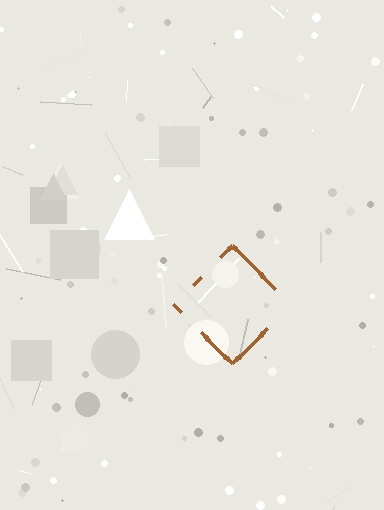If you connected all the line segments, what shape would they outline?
They would outline a diamond.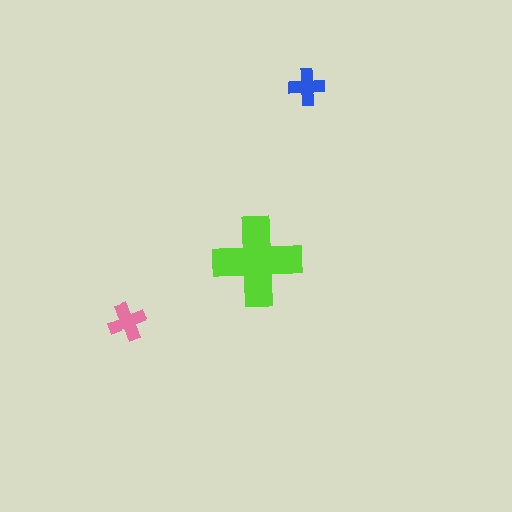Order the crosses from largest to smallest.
the lime one, the pink one, the blue one.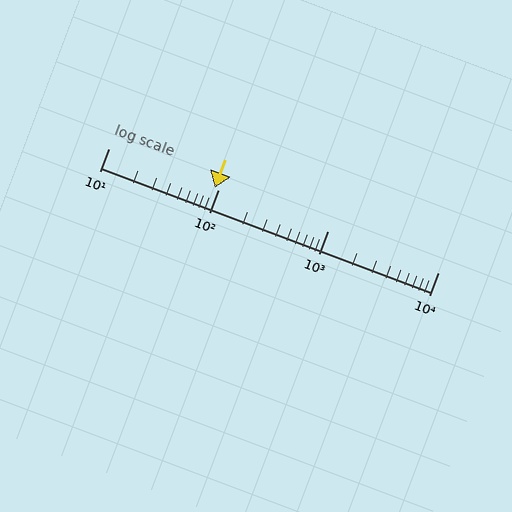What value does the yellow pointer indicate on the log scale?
The pointer indicates approximately 92.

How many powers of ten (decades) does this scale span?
The scale spans 3 decades, from 10 to 10000.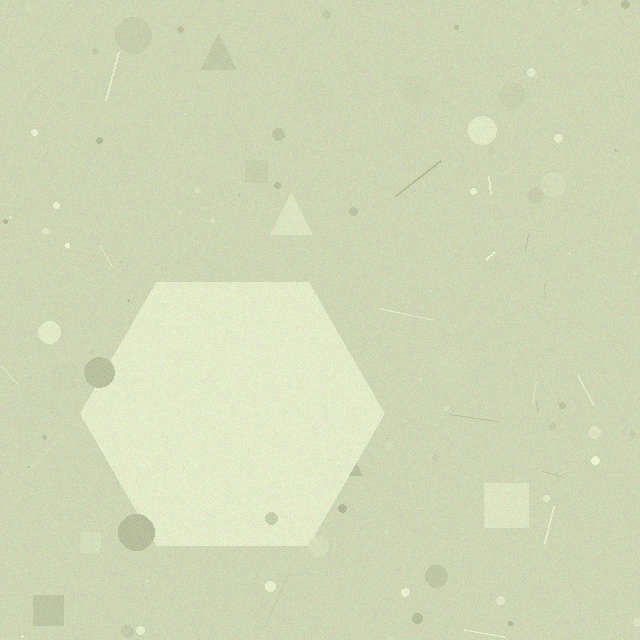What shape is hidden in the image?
A hexagon is hidden in the image.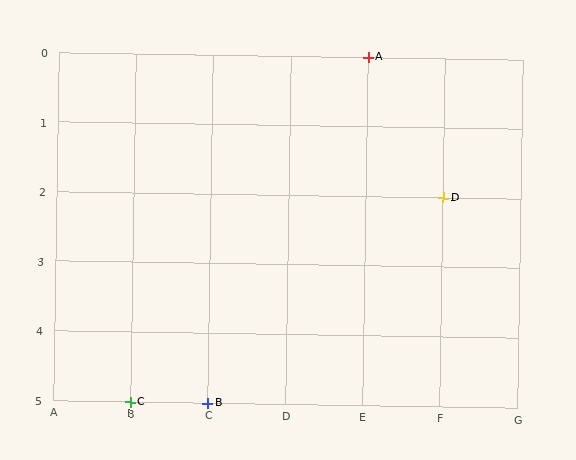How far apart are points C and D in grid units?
Points C and D are 4 columns and 3 rows apart (about 5.0 grid units diagonally).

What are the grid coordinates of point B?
Point B is at grid coordinates (C, 5).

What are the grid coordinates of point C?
Point C is at grid coordinates (B, 5).